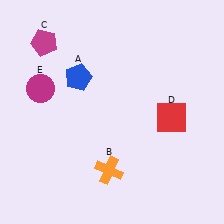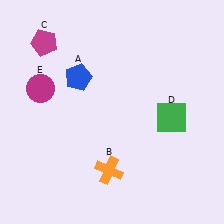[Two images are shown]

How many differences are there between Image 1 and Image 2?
There is 1 difference between the two images.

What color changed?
The square (D) changed from red in Image 1 to green in Image 2.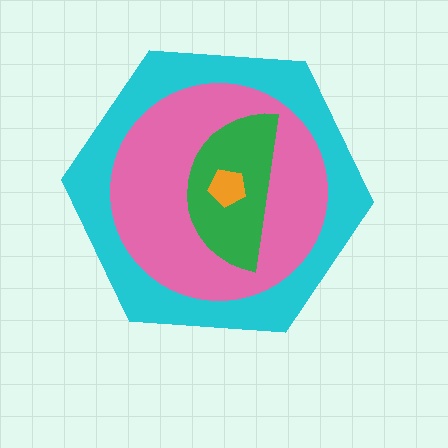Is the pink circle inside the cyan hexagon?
Yes.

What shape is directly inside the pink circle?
The green semicircle.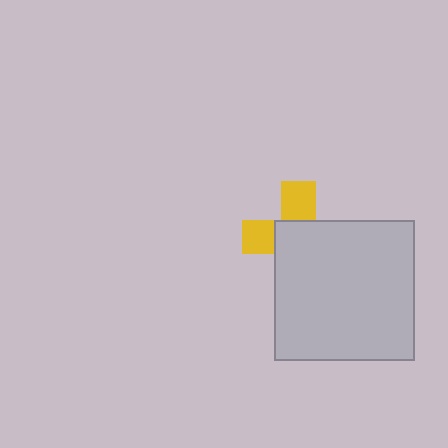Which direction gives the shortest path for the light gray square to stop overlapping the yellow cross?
Moving toward the lower-right gives the shortest separation.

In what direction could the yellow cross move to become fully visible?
The yellow cross could move toward the upper-left. That would shift it out from behind the light gray square entirely.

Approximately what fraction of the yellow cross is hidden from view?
Roughly 64% of the yellow cross is hidden behind the light gray square.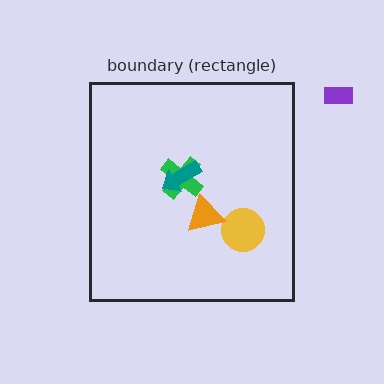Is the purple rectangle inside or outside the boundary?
Outside.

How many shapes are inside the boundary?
4 inside, 1 outside.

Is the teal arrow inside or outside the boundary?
Inside.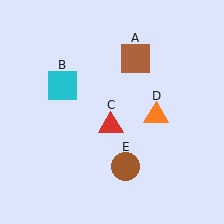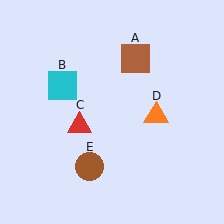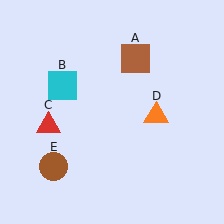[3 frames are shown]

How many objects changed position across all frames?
2 objects changed position: red triangle (object C), brown circle (object E).